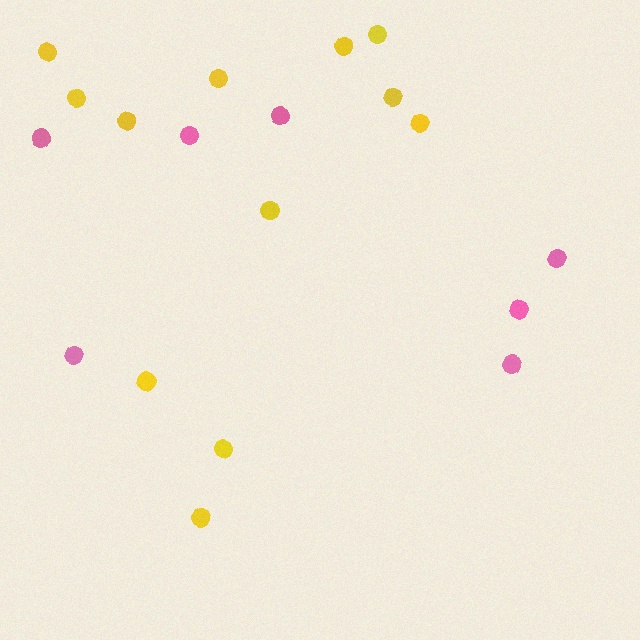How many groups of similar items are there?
There are 2 groups: one group of pink circles (7) and one group of yellow circles (12).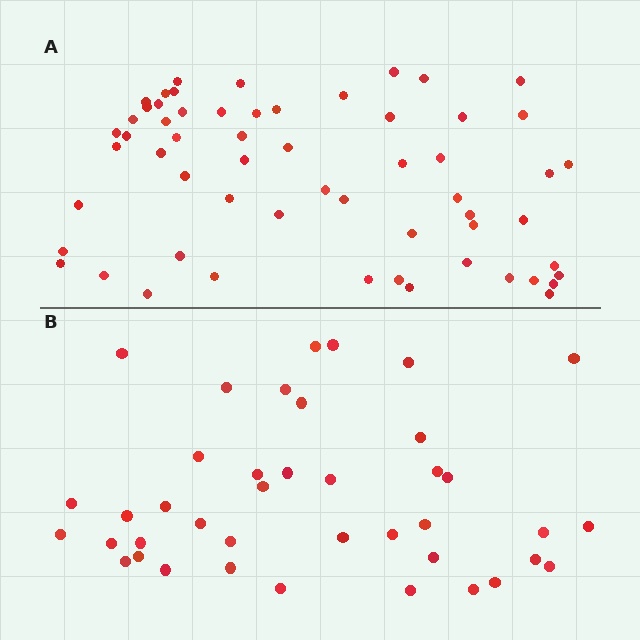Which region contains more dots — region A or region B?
Region A (the top region) has more dots.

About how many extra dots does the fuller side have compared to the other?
Region A has approximately 20 more dots than region B.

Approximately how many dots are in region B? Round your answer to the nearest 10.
About 40 dots.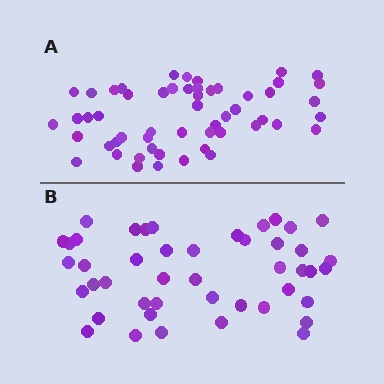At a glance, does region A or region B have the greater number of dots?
Region A (the top region) has more dots.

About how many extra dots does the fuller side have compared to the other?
Region A has roughly 8 or so more dots than region B.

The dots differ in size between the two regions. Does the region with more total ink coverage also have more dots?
No. Region B has more total ink coverage because its dots are larger, but region A actually contains more individual dots. Total area can be misleading — the number of items is what matters here.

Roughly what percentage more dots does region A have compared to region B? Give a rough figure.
About 20% more.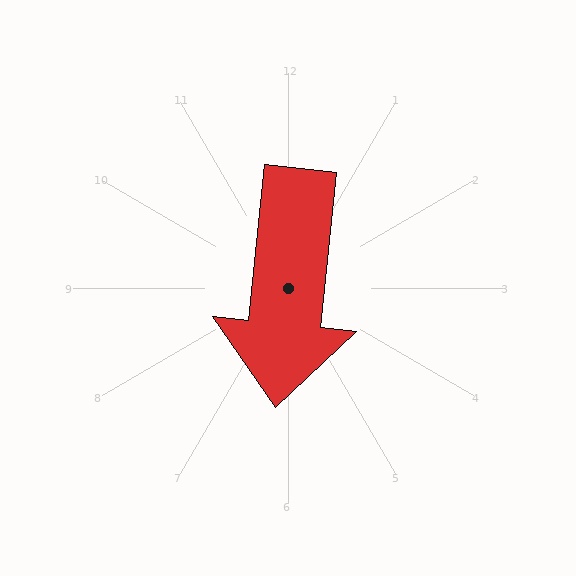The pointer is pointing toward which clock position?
Roughly 6 o'clock.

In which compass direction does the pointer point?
South.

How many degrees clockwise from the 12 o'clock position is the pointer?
Approximately 186 degrees.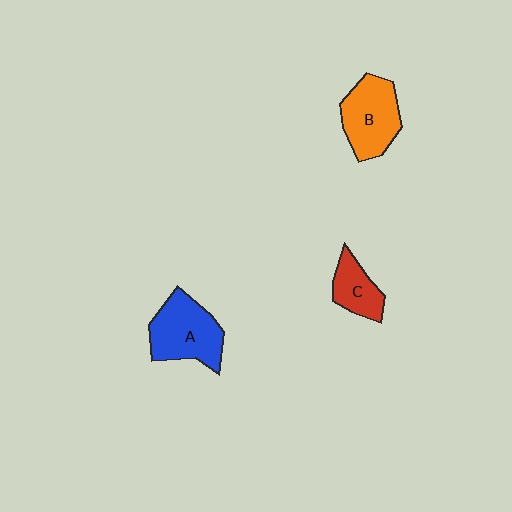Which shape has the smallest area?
Shape C (red).